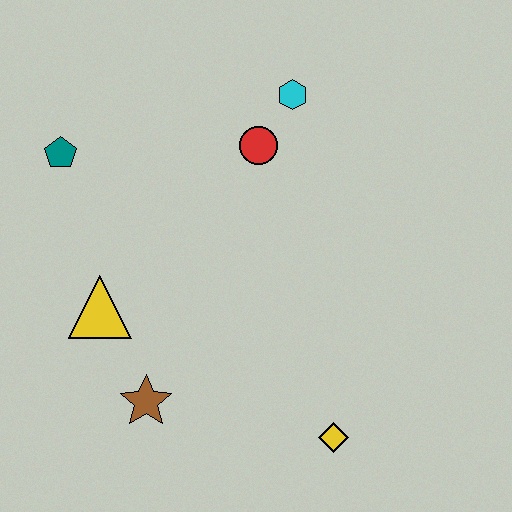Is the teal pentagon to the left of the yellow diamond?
Yes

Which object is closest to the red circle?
The cyan hexagon is closest to the red circle.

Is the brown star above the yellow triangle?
No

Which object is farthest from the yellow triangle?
The cyan hexagon is farthest from the yellow triangle.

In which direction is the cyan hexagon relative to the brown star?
The cyan hexagon is above the brown star.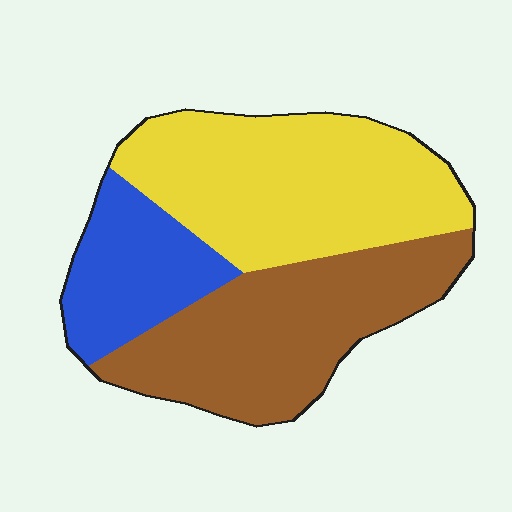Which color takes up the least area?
Blue, at roughly 20%.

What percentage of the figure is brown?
Brown covers 38% of the figure.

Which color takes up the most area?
Yellow, at roughly 45%.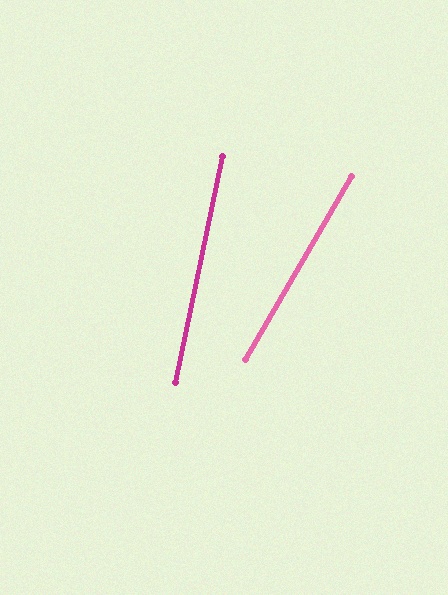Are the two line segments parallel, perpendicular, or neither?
Neither parallel nor perpendicular — they differ by about 18°.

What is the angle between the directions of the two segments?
Approximately 18 degrees.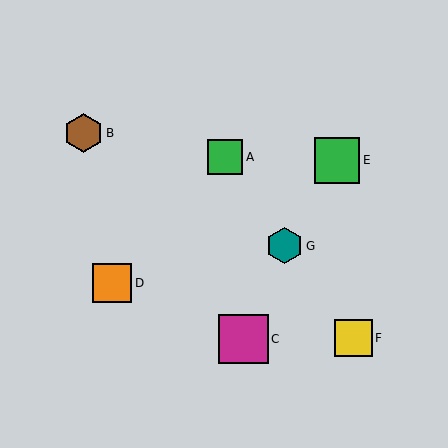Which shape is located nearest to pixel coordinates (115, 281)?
The orange square (labeled D) at (112, 283) is nearest to that location.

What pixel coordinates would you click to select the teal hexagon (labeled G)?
Click at (284, 246) to select the teal hexagon G.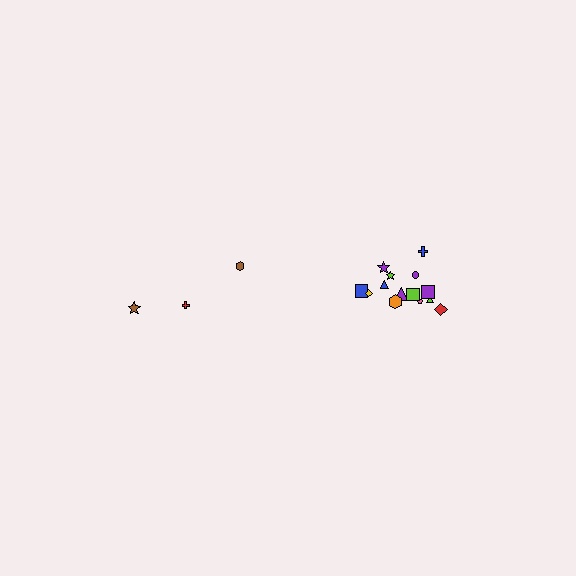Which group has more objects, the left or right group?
The right group.